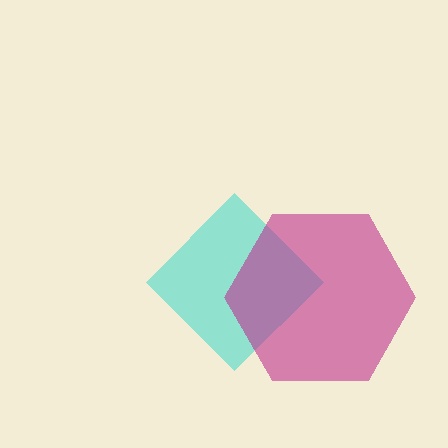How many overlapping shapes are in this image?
There are 2 overlapping shapes in the image.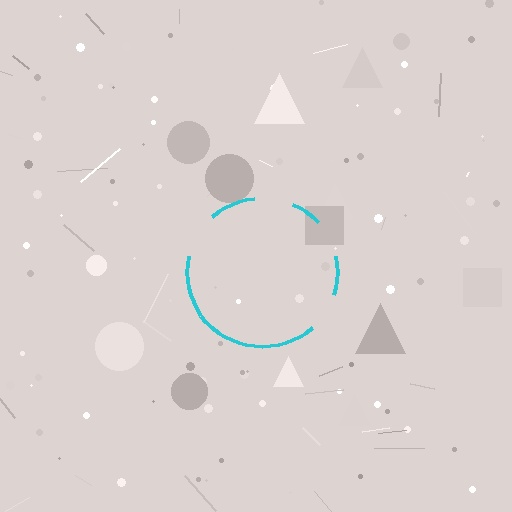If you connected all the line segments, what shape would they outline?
They would outline a circle.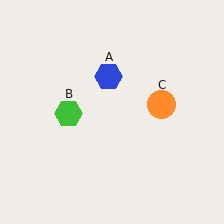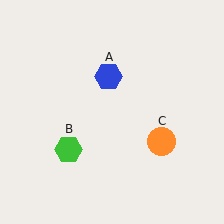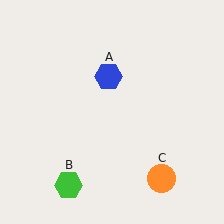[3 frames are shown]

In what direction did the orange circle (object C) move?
The orange circle (object C) moved down.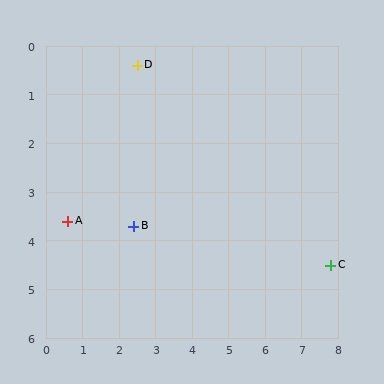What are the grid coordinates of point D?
Point D is at approximately (2.5, 0.4).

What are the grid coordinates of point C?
Point C is at approximately (7.8, 4.5).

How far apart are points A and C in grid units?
Points A and C are about 7.3 grid units apart.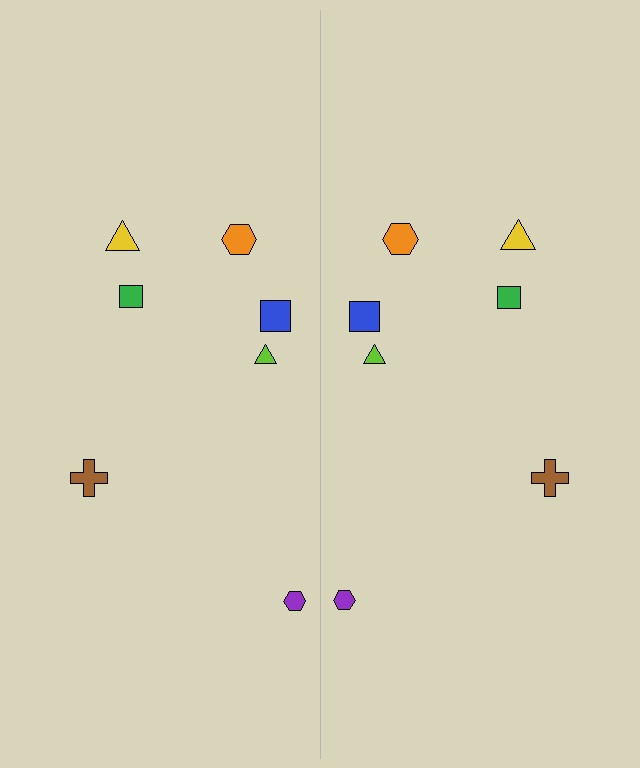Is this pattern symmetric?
Yes, this pattern has bilateral (reflection) symmetry.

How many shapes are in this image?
There are 14 shapes in this image.